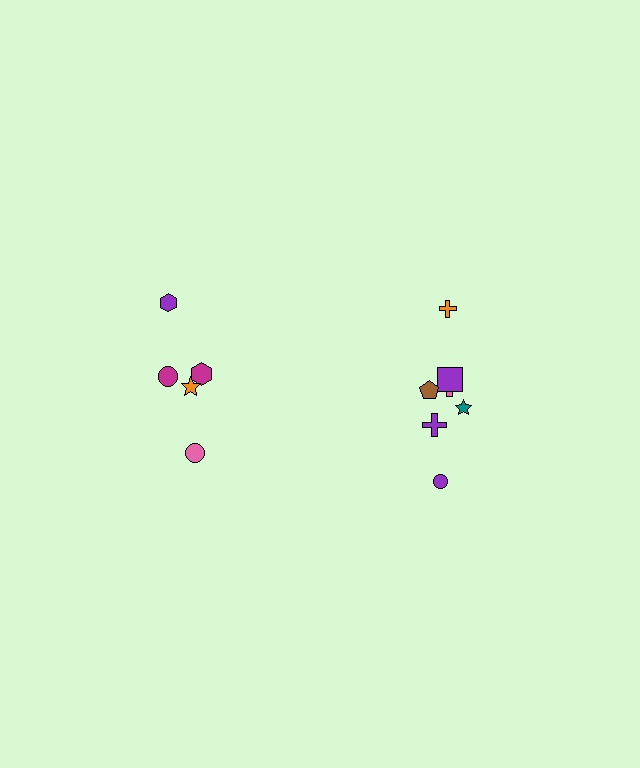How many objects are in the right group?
There are 7 objects.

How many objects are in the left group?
There are 5 objects.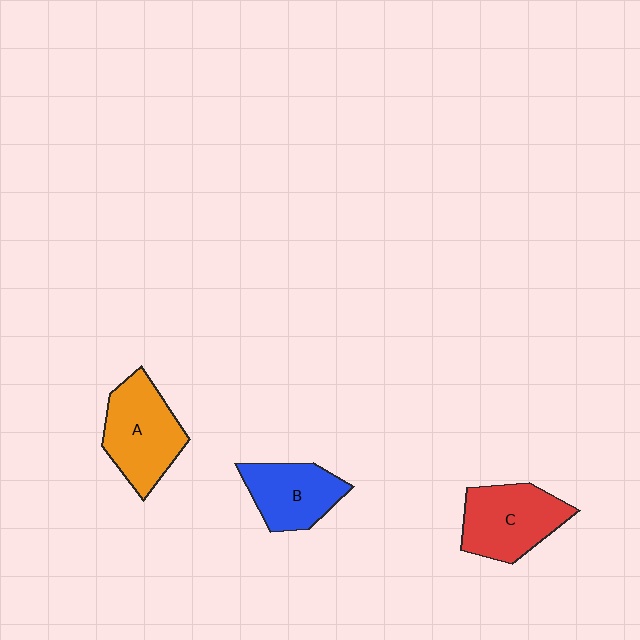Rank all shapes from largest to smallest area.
From largest to smallest: A (orange), C (red), B (blue).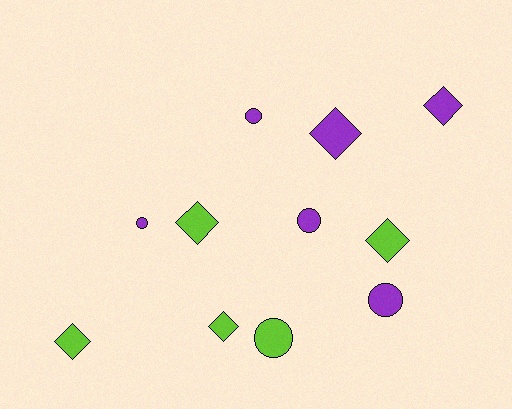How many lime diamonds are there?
There are 4 lime diamonds.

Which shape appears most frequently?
Diamond, with 6 objects.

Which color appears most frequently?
Purple, with 6 objects.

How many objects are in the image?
There are 11 objects.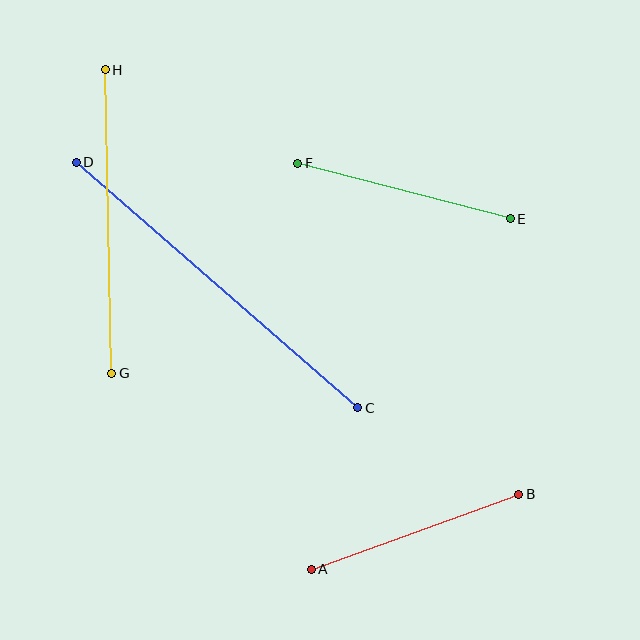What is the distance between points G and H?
The distance is approximately 304 pixels.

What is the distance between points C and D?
The distance is approximately 374 pixels.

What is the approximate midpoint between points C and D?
The midpoint is at approximately (217, 285) pixels.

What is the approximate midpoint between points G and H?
The midpoint is at approximately (108, 221) pixels.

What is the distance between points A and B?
The distance is approximately 221 pixels.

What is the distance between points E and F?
The distance is approximately 220 pixels.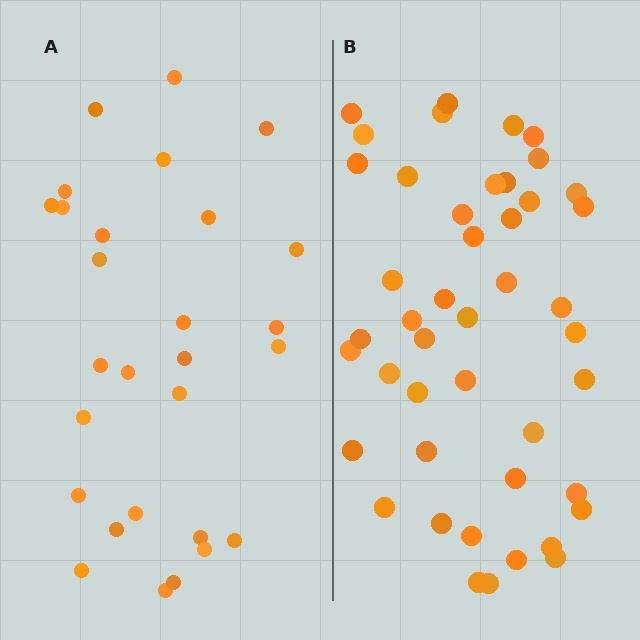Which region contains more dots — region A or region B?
Region B (the right region) has more dots.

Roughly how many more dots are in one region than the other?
Region B has approximately 15 more dots than region A.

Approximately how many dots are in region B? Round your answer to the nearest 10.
About 40 dots. (The exact count is 45, which rounds to 40.)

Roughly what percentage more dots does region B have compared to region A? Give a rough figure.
About 60% more.